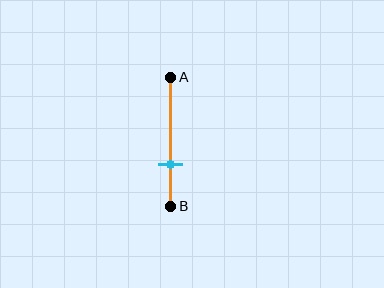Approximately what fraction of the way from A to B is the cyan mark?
The cyan mark is approximately 65% of the way from A to B.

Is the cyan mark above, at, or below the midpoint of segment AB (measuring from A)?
The cyan mark is below the midpoint of segment AB.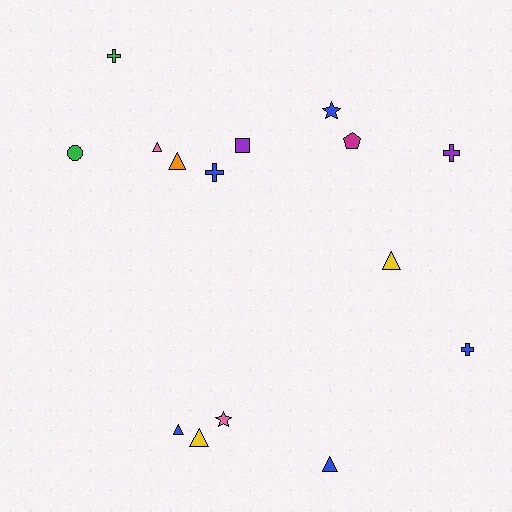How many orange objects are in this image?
There is 1 orange object.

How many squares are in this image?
There is 1 square.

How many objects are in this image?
There are 15 objects.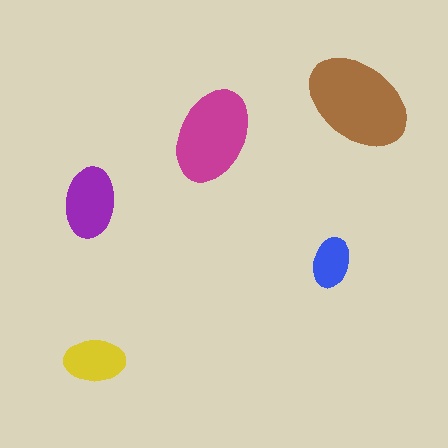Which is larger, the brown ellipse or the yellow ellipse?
The brown one.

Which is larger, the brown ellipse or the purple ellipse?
The brown one.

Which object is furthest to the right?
The brown ellipse is rightmost.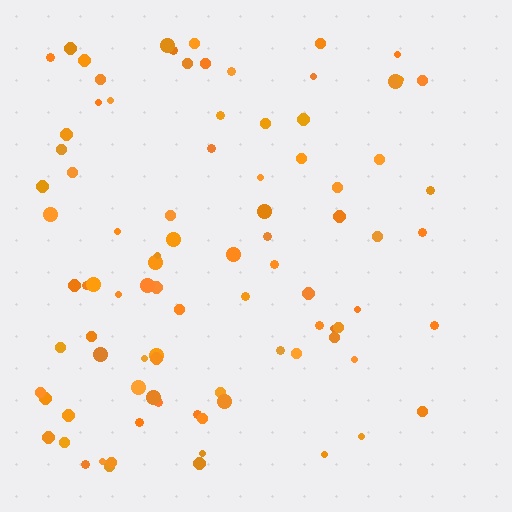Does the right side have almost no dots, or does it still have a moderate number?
Still a moderate number, just noticeably fewer than the left.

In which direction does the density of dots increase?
From right to left, with the left side densest.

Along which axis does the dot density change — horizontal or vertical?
Horizontal.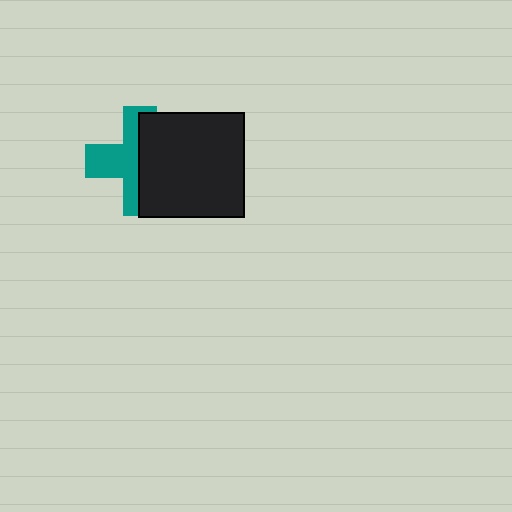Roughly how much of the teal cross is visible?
About half of it is visible (roughly 47%).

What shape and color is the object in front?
The object in front is a black square.